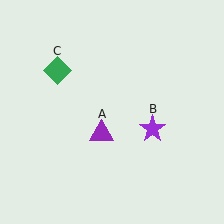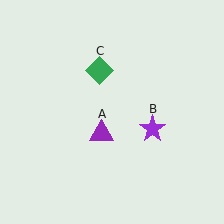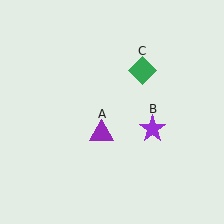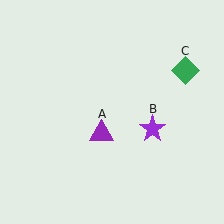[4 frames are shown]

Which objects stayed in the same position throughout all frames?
Purple triangle (object A) and purple star (object B) remained stationary.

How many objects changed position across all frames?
1 object changed position: green diamond (object C).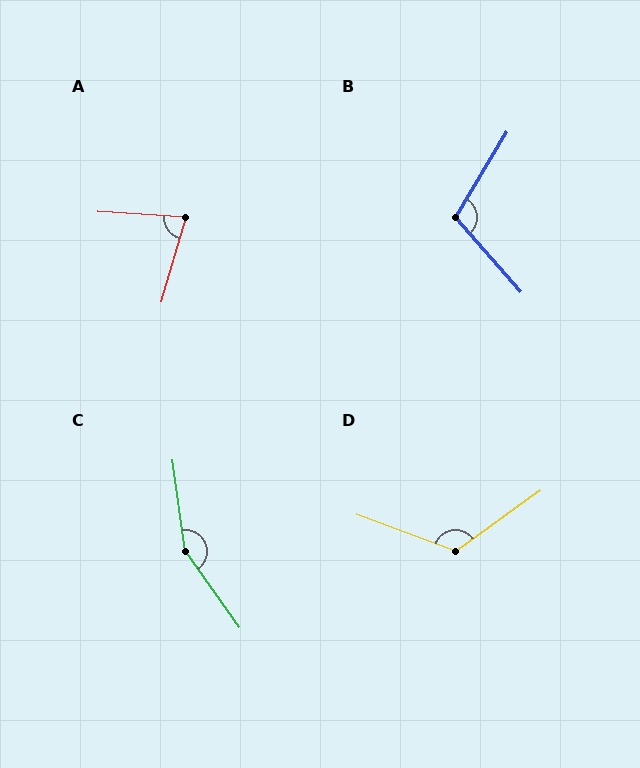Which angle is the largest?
C, at approximately 152 degrees.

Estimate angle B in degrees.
Approximately 107 degrees.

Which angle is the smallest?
A, at approximately 78 degrees.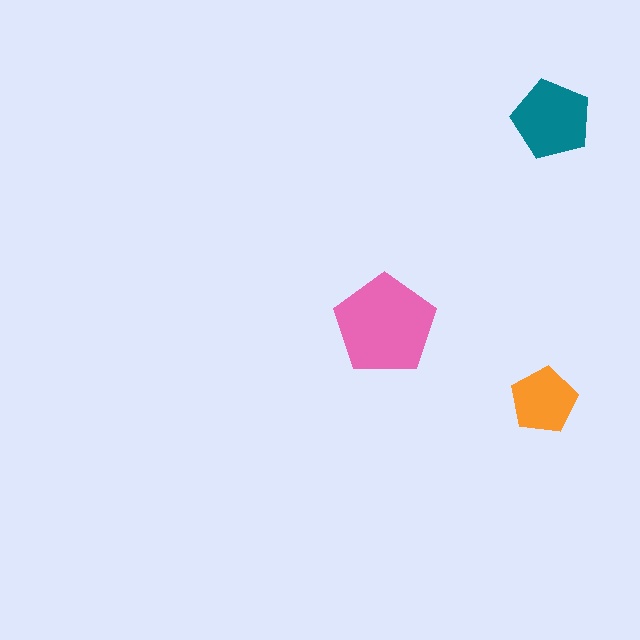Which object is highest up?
The teal pentagon is topmost.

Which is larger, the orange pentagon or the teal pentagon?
The teal one.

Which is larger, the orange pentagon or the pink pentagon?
The pink one.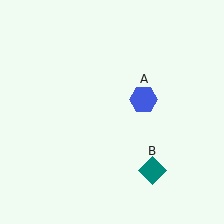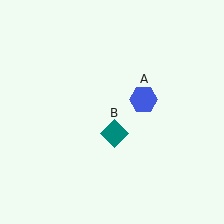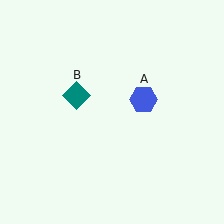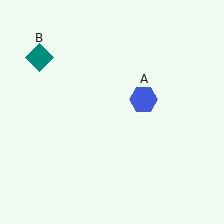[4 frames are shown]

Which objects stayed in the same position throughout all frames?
Blue hexagon (object A) remained stationary.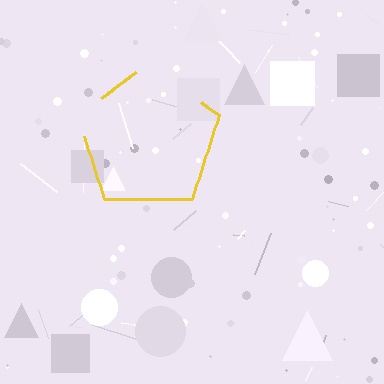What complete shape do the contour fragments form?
The contour fragments form a pentagon.